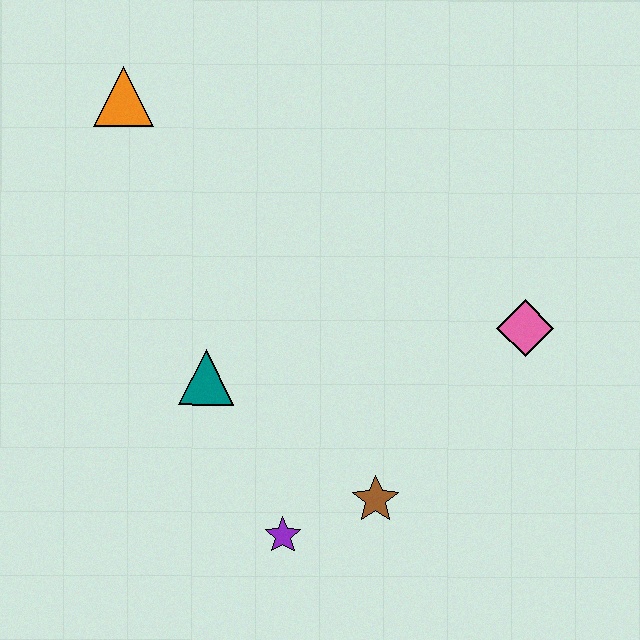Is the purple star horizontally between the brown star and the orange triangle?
Yes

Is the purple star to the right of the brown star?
No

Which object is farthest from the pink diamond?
The orange triangle is farthest from the pink diamond.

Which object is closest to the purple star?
The brown star is closest to the purple star.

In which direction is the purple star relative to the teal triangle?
The purple star is below the teal triangle.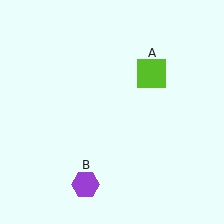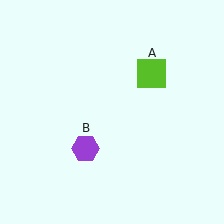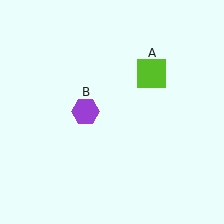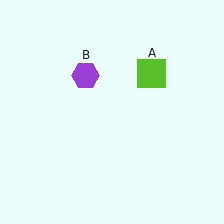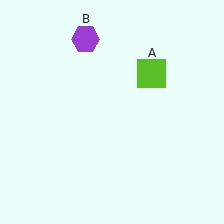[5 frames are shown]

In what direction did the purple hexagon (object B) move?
The purple hexagon (object B) moved up.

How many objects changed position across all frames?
1 object changed position: purple hexagon (object B).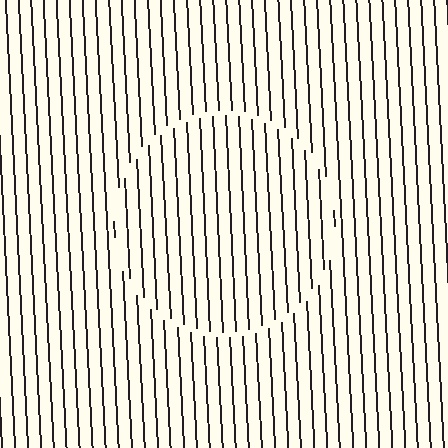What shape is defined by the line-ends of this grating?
An illusory circle. The interior of the shape contains the same grating, shifted by half a period — the contour is defined by the phase discontinuity where line-ends from the inner and outer gratings abut.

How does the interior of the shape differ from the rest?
The interior of the shape contains the same grating, shifted by half a period — the contour is defined by the phase discontinuity where line-ends from the inner and outer gratings abut.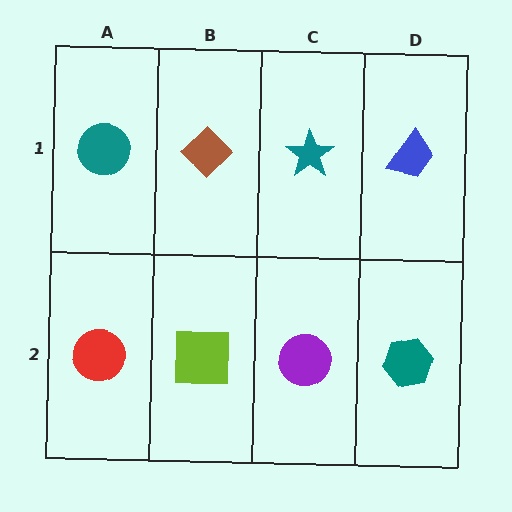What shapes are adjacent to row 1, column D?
A teal hexagon (row 2, column D), a teal star (row 1, column C).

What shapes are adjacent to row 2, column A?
A teal circle (row 1, column A), a lime square (row 2, column B).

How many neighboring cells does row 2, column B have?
3.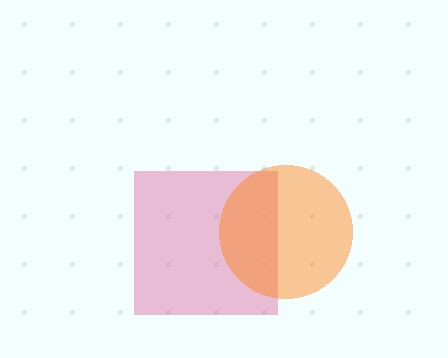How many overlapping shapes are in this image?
There are 2 overlapping shapes in the image.